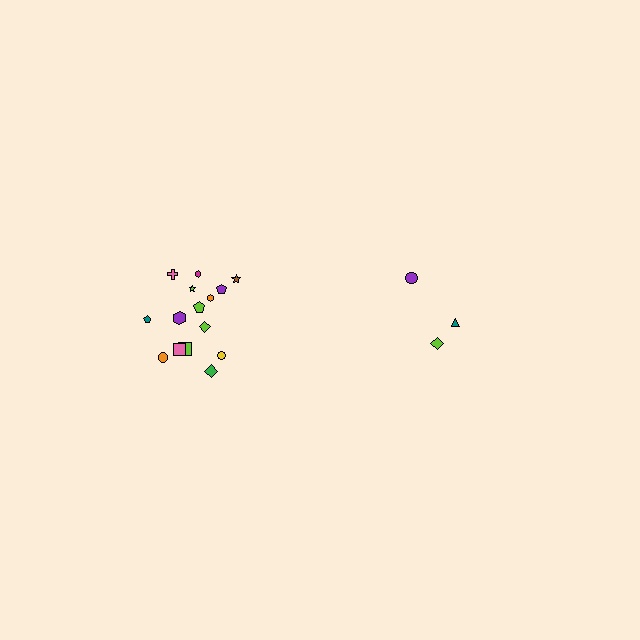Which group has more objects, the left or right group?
The left group.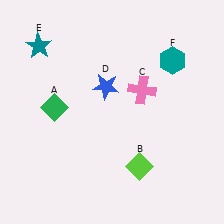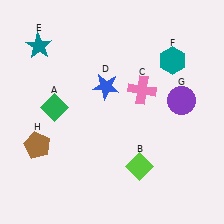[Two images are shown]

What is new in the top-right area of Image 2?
A purple circle (G) was added in the top-right area of Image 2.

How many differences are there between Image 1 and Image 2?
There are 2 differences between the two images.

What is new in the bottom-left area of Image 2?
A brown pentagon (H) was added in the bottom-left area of Image 2.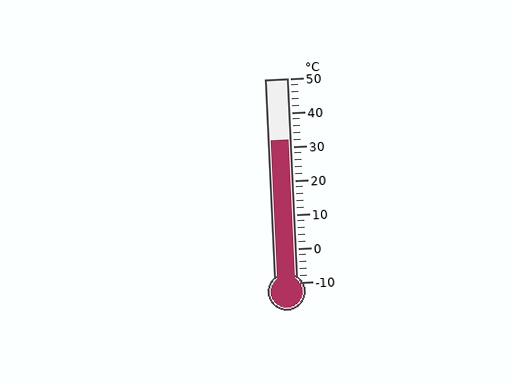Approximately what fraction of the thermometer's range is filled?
The thermometer is filled to approximately 70% of its range.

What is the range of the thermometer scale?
The thermometer scale ranges from -10°C to 50°C.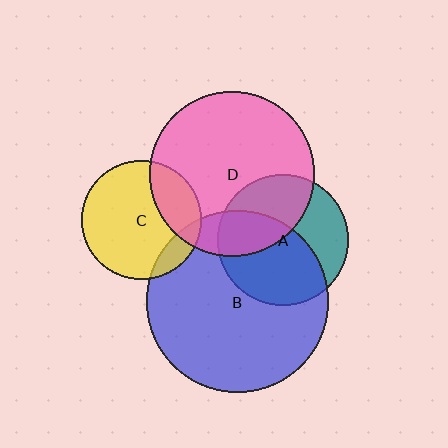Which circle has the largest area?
Circle B (blue).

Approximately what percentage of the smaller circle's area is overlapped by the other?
Approximately 15%.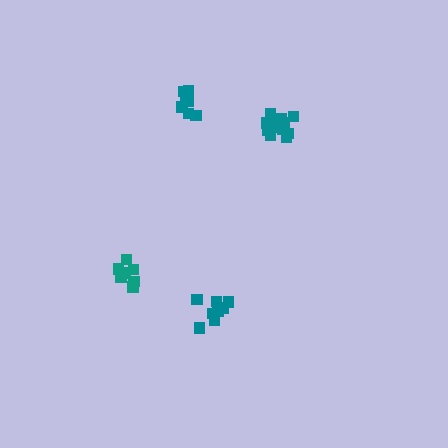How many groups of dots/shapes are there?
There are 4 groups.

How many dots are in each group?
Group 1: 7 dots, Group 2: 7 dots, Group 3: 8 dots, Group 4: 13 dots (35 total).